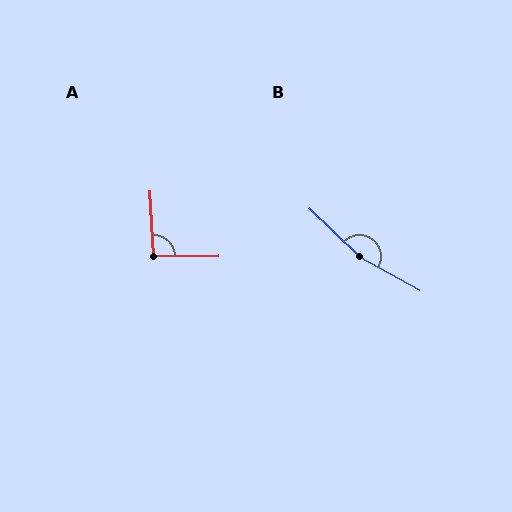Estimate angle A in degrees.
Approximately 92 degrees.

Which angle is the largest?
B, at approximately 165 degrees.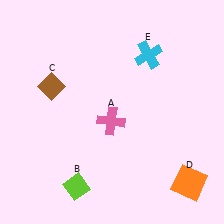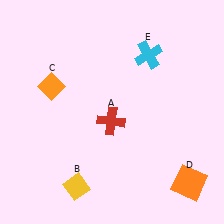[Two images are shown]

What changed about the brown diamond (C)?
In Image 1, C is brown. In Image 2, it changed to orange.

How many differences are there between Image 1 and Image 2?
There are 3 differences between the two images.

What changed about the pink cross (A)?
In Image 1, A is pink. In Image 2, it changed to red.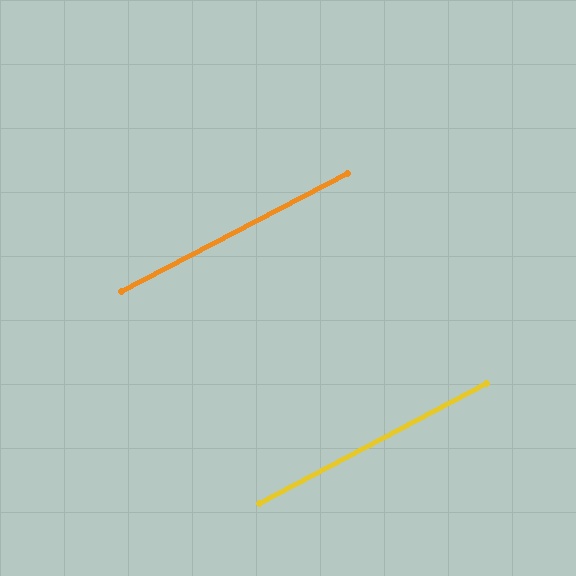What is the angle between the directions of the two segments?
Approximately 0 degrees.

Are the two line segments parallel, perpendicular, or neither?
Parallel — their directions differ by only 0.3°.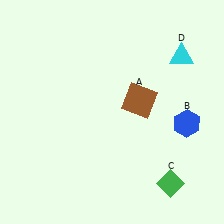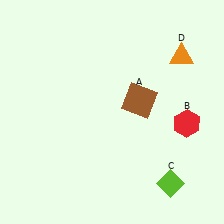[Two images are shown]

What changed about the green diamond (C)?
In Image 1, C is green. In Image 2, it changed to lime.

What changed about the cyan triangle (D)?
In Image 1, D is cyan. In Image 2, it changed to orange.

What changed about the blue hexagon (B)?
In Image 1, B is blue. In Image 2, it changed to red.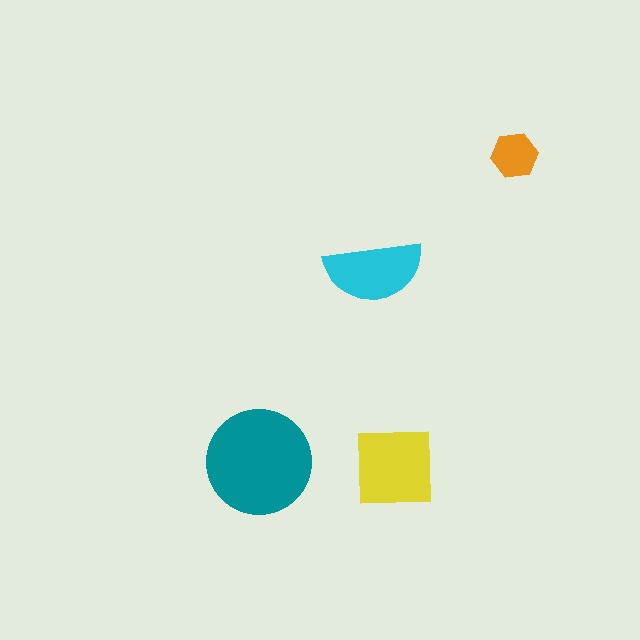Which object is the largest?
The teal circle.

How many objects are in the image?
There are 4 objects in the image.